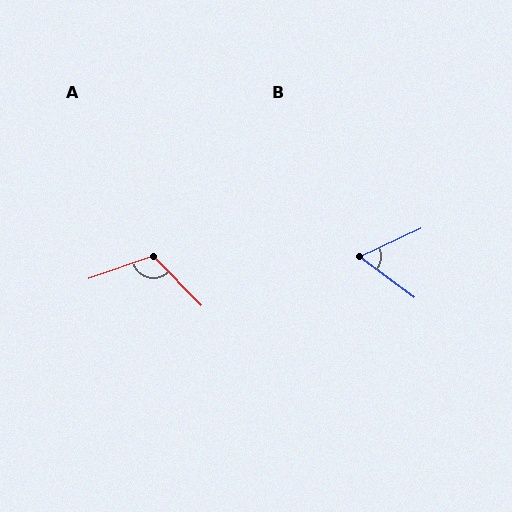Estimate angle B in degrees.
Approximately 62 degrees.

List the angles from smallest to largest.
B (62°), A (115°).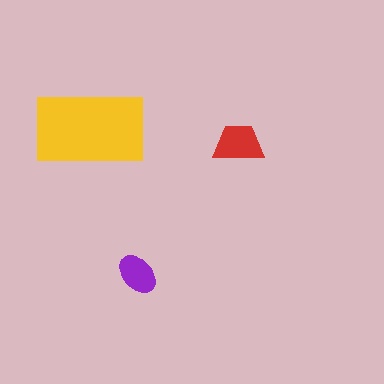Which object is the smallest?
The purple ellipse.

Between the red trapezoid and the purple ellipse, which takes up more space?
The red trapezoid.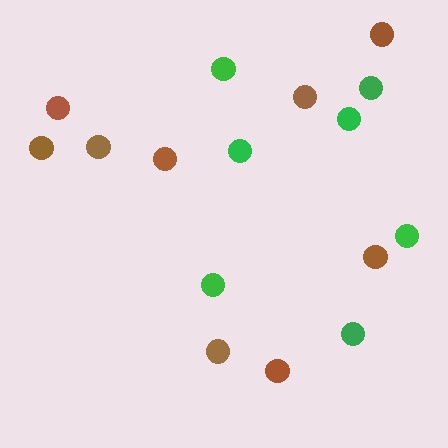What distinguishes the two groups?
There are 2 groups: one group of brown circles (9) and one group of green circles (7).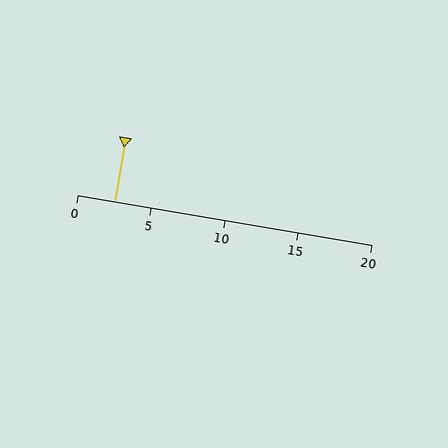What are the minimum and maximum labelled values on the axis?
The axis runs from 0 to 20.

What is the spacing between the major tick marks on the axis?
The major ticks are spaced 5 apart.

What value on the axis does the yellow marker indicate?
The marker indicates approximately 2.5.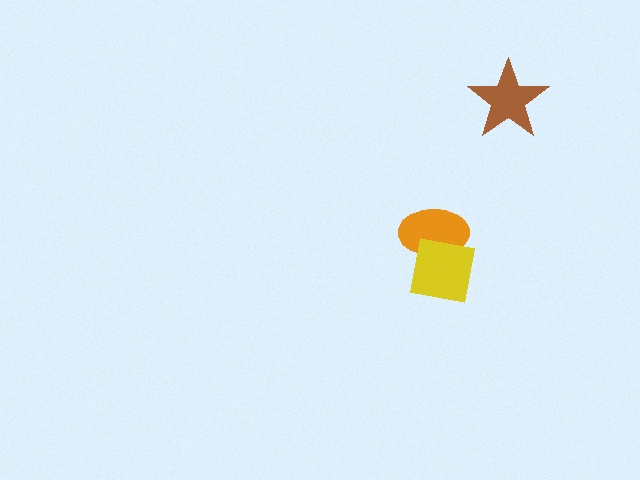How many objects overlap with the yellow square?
1 object overlaps with the yellow square.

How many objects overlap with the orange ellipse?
1 object overlaps with the orange ellipse.